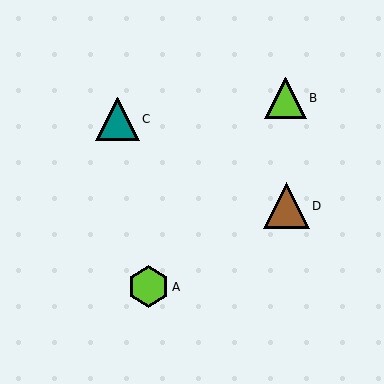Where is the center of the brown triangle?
The center of the brown triangle is at (286, 206).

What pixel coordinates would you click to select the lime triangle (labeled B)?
Click at (285, 98) to select the lime triangle B.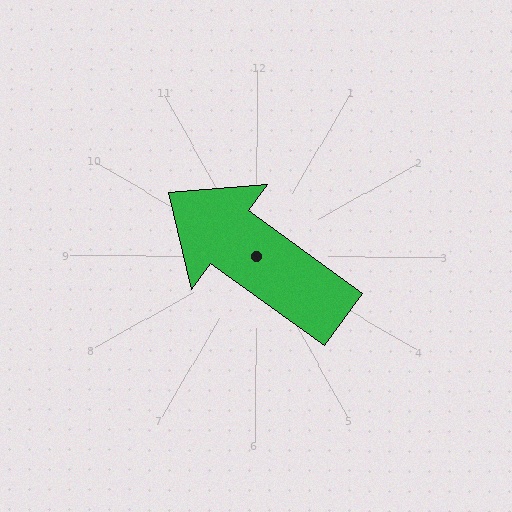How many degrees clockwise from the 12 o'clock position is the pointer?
Approximately 306 degrees.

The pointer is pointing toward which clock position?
Roughly 10 o'clock.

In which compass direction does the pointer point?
Northwest.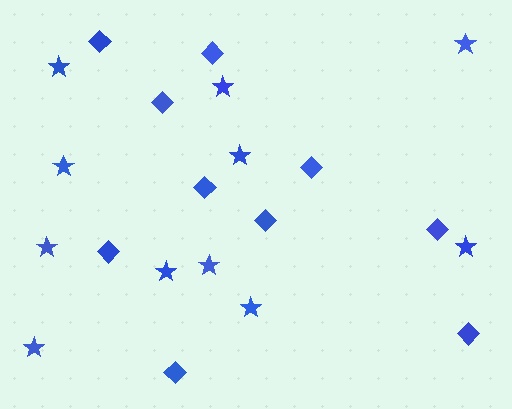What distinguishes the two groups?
There are 2 groups: one group of stars (11) and one group of diamonds (10).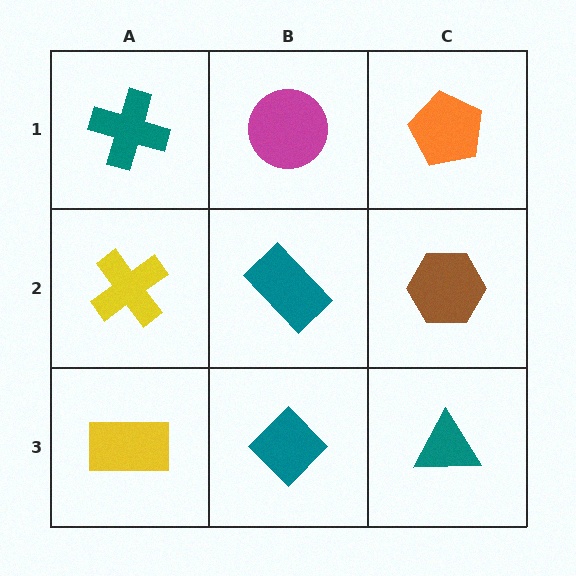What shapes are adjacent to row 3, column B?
A teal rectangle (row 2, column B), a yellow rectangle (row 3, column A), a teal triangle (row 3, column C).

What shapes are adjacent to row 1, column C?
A brown hexagon (row 2, column C), a magenta circle (row 1, column B).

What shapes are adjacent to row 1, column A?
A yellow cross (row 2, column A), a magenta circle (row 1, column B).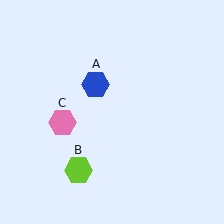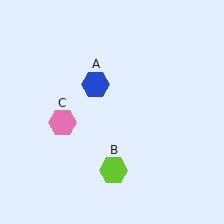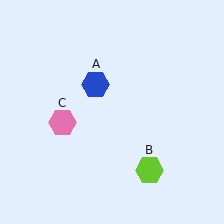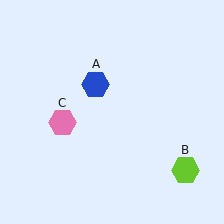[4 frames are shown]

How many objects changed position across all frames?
1 object changed position: lime hexagon (object B).